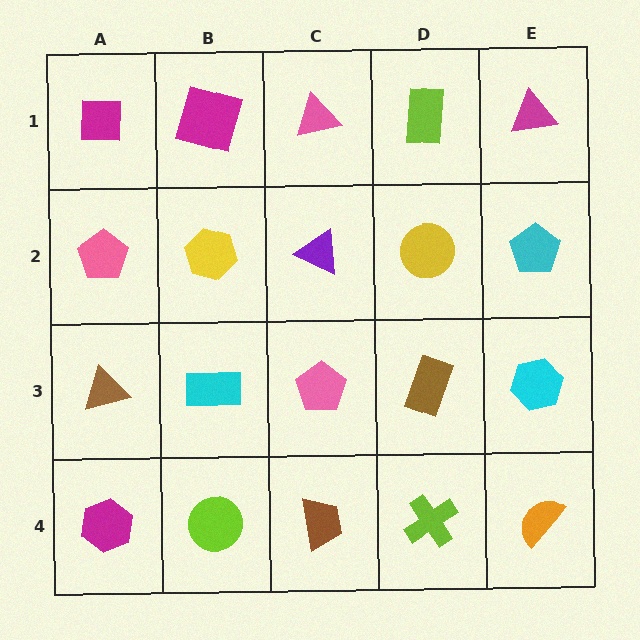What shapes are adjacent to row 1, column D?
A yellow circle (row 2, column D), a pink triangle (row 1, column C), a magenta triangle (row 1, column E).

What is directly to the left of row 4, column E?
A lime cross.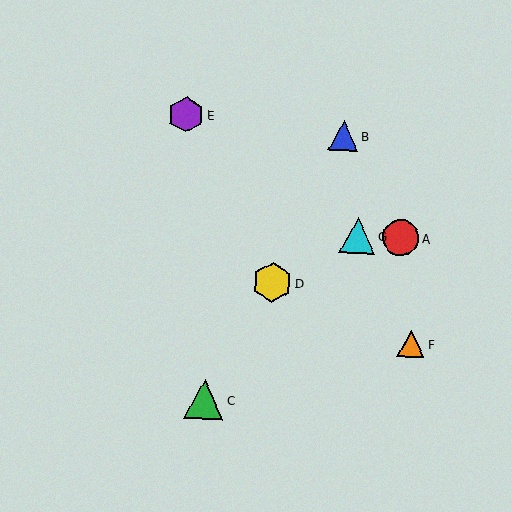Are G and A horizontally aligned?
Yes, both are at y≈236.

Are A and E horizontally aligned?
No, A is at y≈238 and E is at y≈115.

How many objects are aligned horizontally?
2 objects (A, G) are aligned horizontally.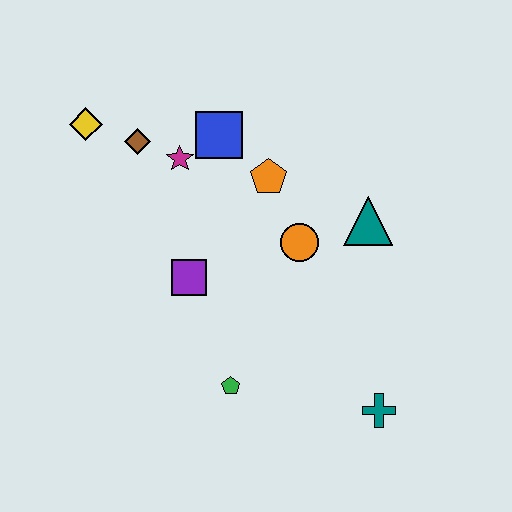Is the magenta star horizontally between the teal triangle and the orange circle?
No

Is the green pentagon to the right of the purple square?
Yes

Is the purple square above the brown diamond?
No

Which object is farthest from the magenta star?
The teal cross is farthest from the magenta star.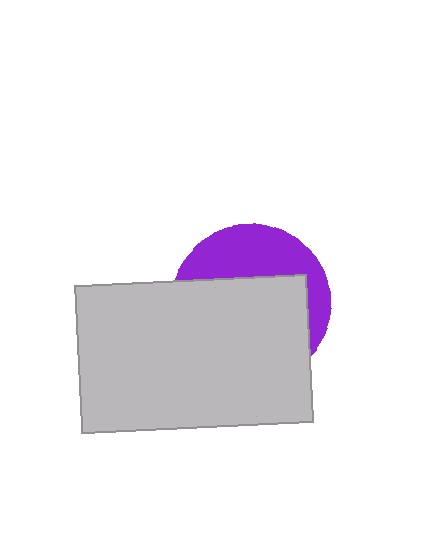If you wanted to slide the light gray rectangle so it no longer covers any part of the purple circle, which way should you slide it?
Slide it down — that is the most direct way to separate the two shapes.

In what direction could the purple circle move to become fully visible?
The purple circle could move up. That would shift it out from behind the light gray rectangle entirely.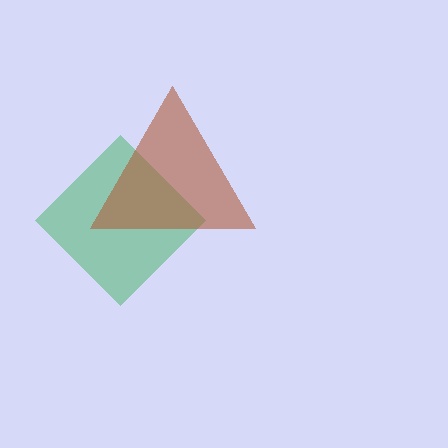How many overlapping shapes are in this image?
There are 2 overlapping shapes in the image.